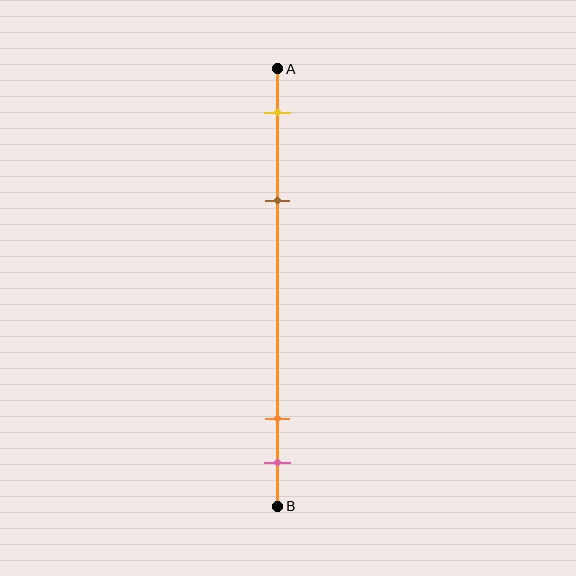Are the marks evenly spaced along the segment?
No, the marks are not evenly spaced.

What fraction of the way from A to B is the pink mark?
The pink mark is approximately 90% (0.9) of the way from A to B.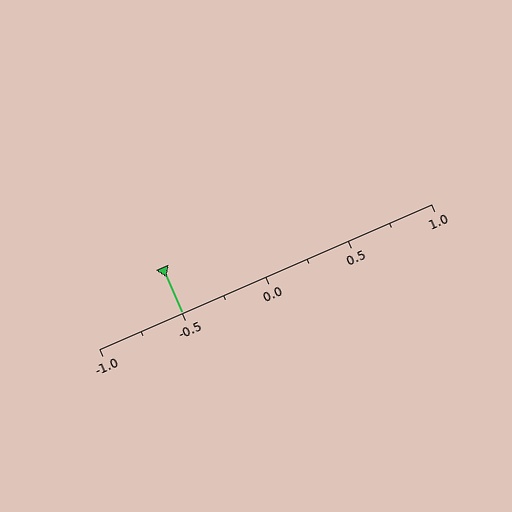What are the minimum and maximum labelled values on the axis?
The axis runs from -1.0 to 1.0.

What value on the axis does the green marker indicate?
The marker indicates approximately -0.5.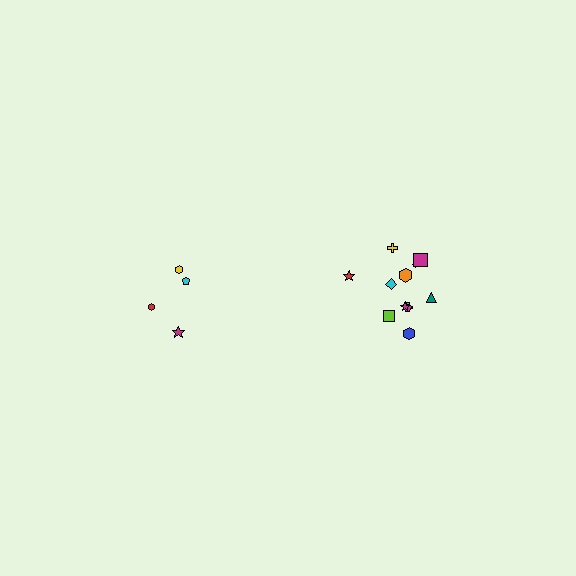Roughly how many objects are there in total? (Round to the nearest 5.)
Roughly 15 objects in total.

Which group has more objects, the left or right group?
The right group.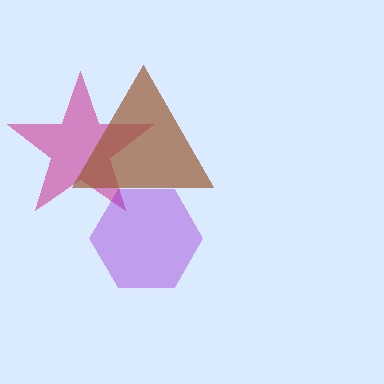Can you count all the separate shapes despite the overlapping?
Yes, there are 3 separate shapes.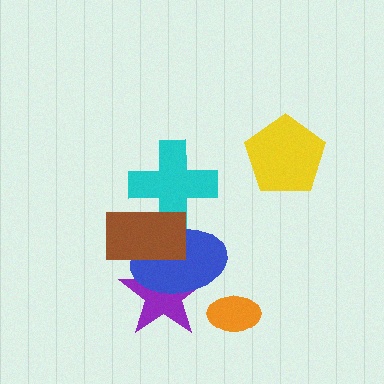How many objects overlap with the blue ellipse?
3 objects overlap with the blue ellipse.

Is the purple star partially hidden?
Yes, it is partially covered by another shape.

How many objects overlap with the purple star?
2 objects overlap with the purple star.